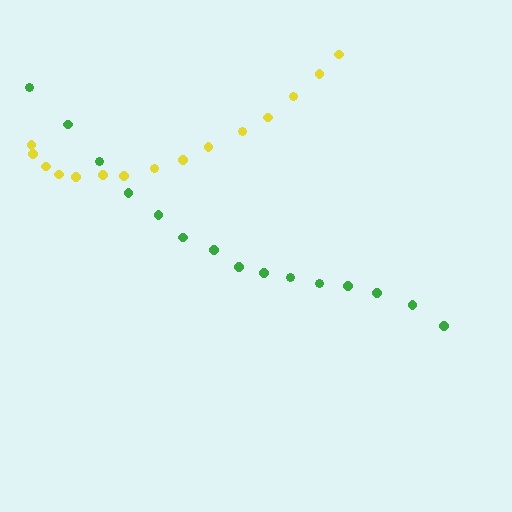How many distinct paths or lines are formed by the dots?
There are 2 distinct paths.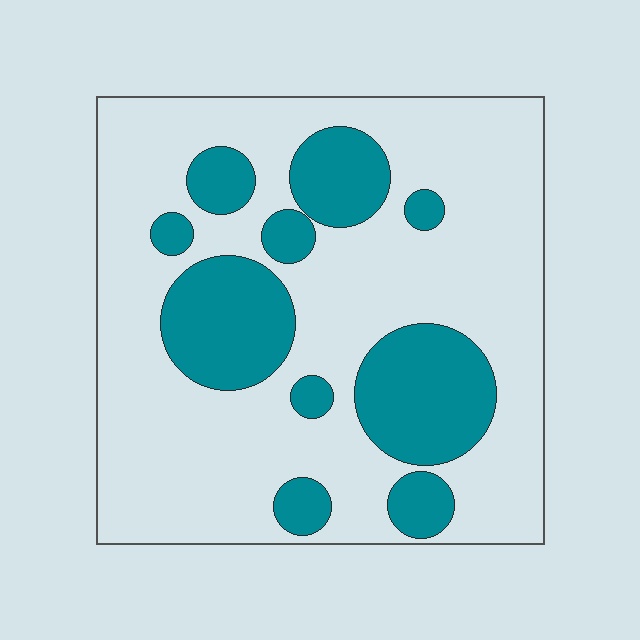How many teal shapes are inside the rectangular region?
10.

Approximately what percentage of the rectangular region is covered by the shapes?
Approximately 30%.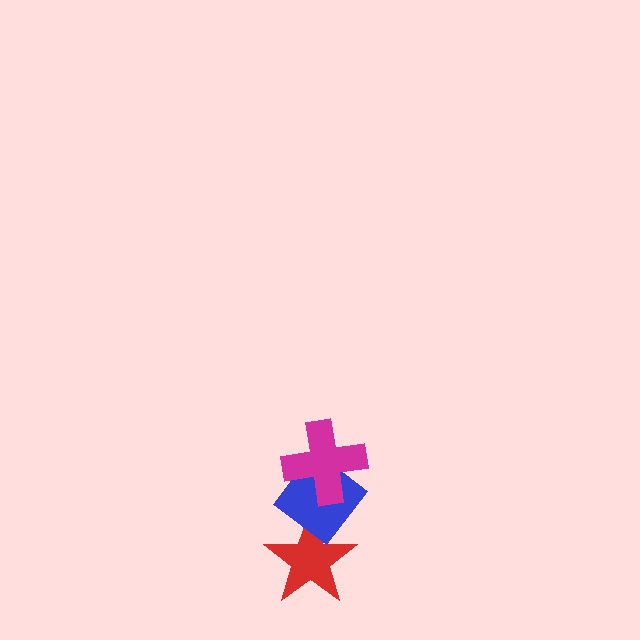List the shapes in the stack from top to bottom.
From top to bottom: the magenta cross, the blue diamond, the red star.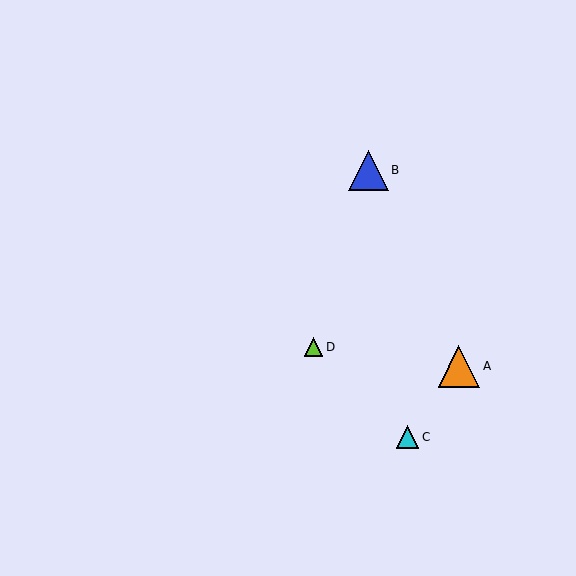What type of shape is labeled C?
Shape C is a cyan triangle.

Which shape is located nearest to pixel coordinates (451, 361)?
The orange triangle (labeled A) at (459, 366) is nearest to that location.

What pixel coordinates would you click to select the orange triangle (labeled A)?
Click at (459, 366) to select the orange triangle A.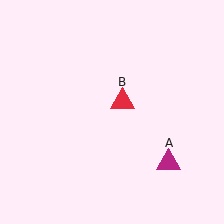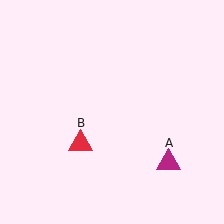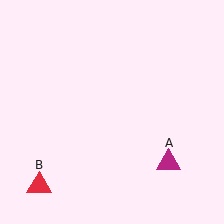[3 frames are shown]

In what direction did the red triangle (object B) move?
The red triangle (object B) moved down and to the left.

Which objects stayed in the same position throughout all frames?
Magenta triangle (object A) remained stationary.